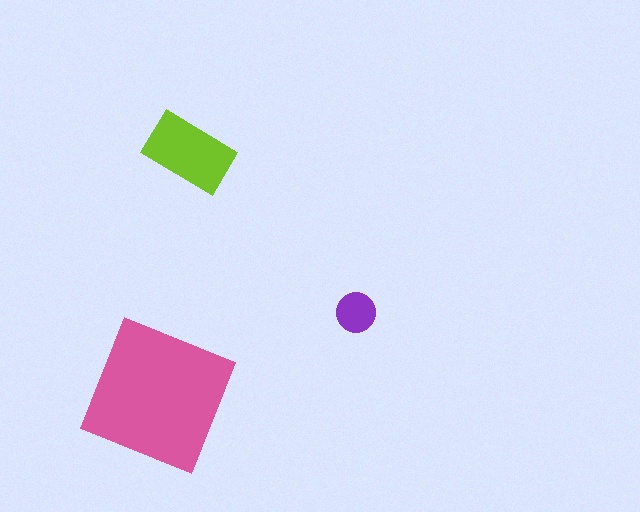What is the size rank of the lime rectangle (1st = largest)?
2nd.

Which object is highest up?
The lime rectangle is topmost.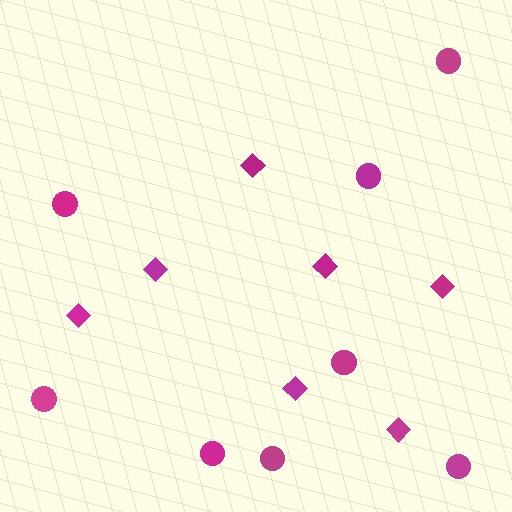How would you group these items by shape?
There are 2 groups: one group of diamonds (7) and one group of circles (8).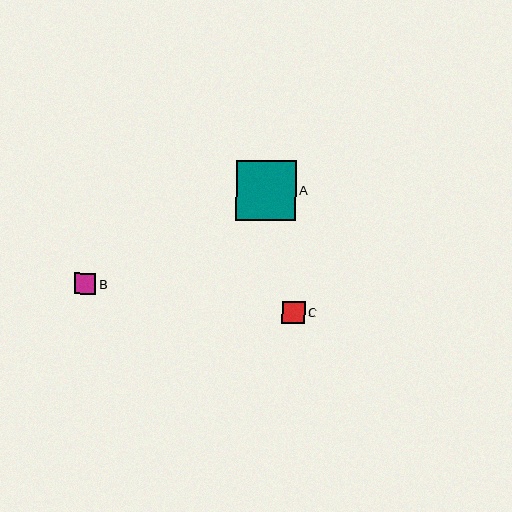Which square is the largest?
Square A is the largest with a size of approximately 60 pixels.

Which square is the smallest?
Square B is the smallest with a size of approximately 21 pixels.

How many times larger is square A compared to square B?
Square A is approximately 2.9 times the size of square B.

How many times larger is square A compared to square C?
Square A is approximately 2.6 times the size of square C.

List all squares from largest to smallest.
From largest to smallest: A, C, B.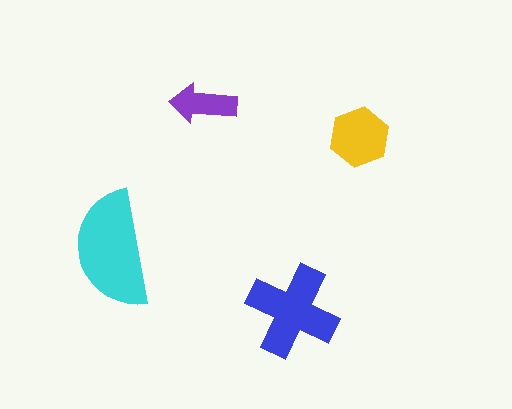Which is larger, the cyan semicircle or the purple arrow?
The cyan semicircle.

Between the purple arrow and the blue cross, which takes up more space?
The blue cross.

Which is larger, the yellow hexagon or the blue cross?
The blue cross.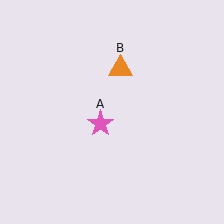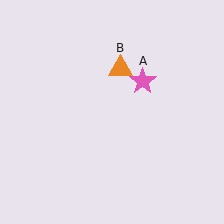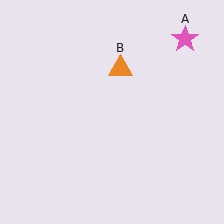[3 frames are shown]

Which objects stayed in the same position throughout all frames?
Orange triangle (object B) remained stationary.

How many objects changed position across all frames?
1 object changed position: pink star (object A).